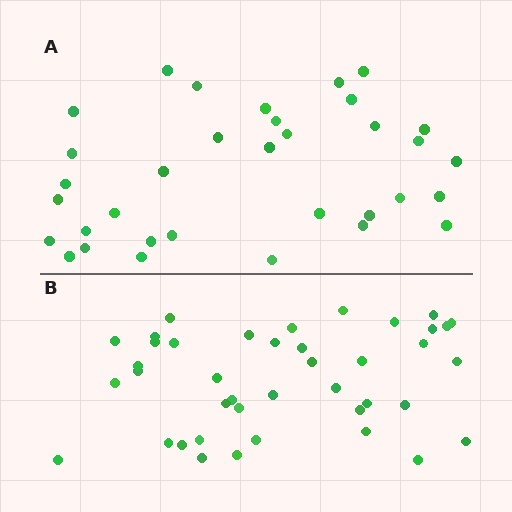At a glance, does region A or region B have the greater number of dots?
Region B (the bottom region) has more dots.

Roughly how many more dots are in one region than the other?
Region B has roughly 8 or so more dots than region A.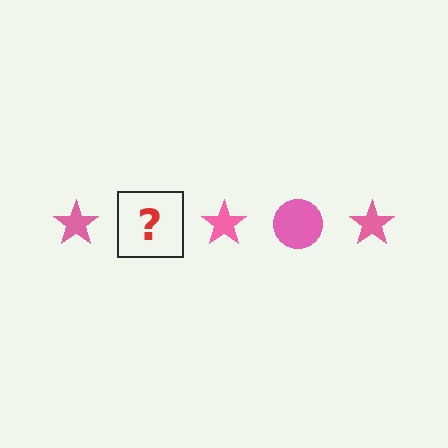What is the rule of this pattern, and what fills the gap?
The rule is that the pattern cycles through star, circle shapes in pink. The gap should be filled with a pink circle.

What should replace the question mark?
The question mark should be replaced with a pink circle.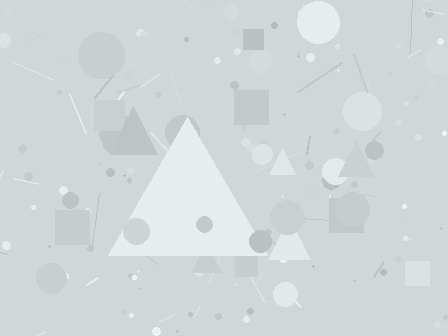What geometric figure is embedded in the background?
A triangle is embedded in the background.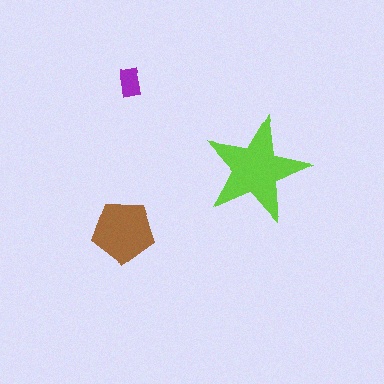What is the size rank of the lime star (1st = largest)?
1st.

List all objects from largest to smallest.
The lime star, the brown pentagon, the purple rectangle.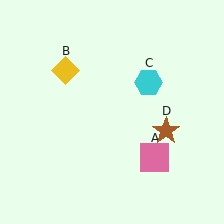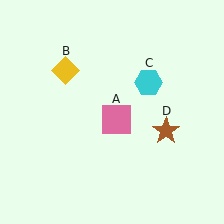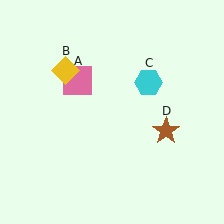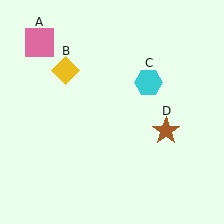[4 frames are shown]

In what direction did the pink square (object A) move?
The pink square (object A) moved up and to the left.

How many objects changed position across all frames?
1 object changed position: pink square (object A).